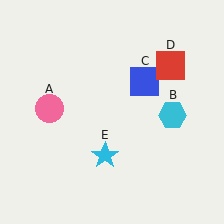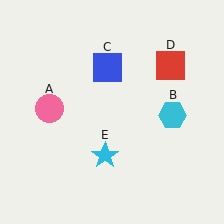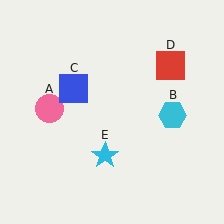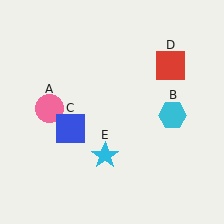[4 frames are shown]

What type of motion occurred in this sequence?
The blue square (object C) rotated counterclockwise around the center of the scene.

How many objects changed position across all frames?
1 object changed position: blue square (object C).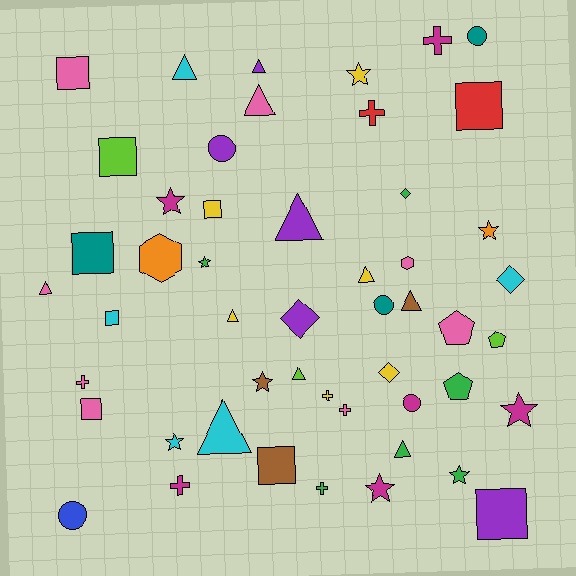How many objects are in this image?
There are 50 objects.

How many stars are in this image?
There are 9 stars.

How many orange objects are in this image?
There are 2 orange objects.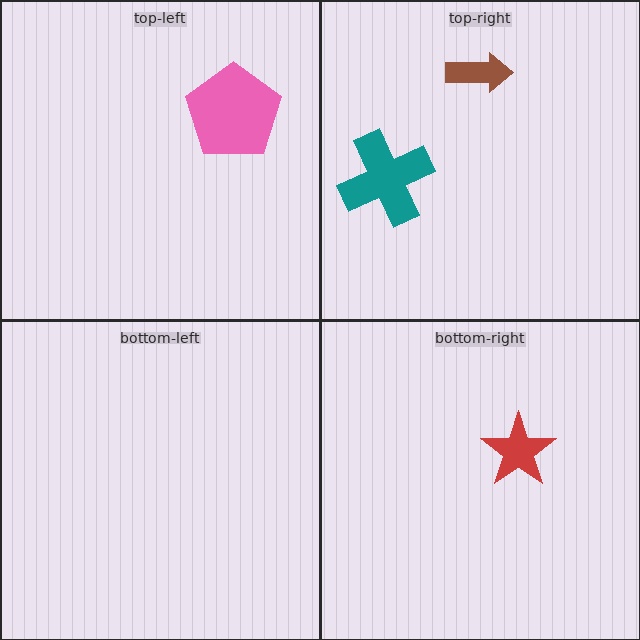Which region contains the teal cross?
The top-right region.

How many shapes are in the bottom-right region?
1.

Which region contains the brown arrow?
The top-right region.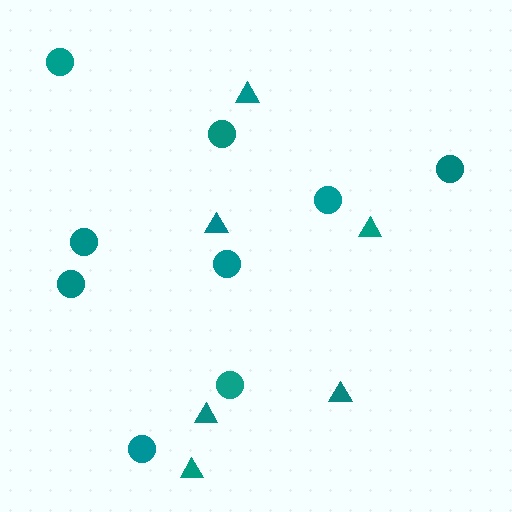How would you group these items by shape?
There are 2 groups: one group of circles (9) and one group of triangles (6).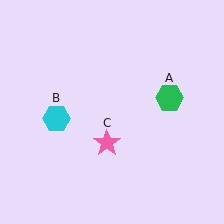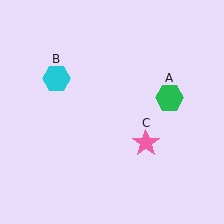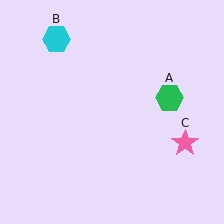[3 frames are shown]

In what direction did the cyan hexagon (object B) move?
The cyan hexagon (object B) moved up.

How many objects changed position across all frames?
2 objects changed position: cyan hexagon (object B), pink star (object C).